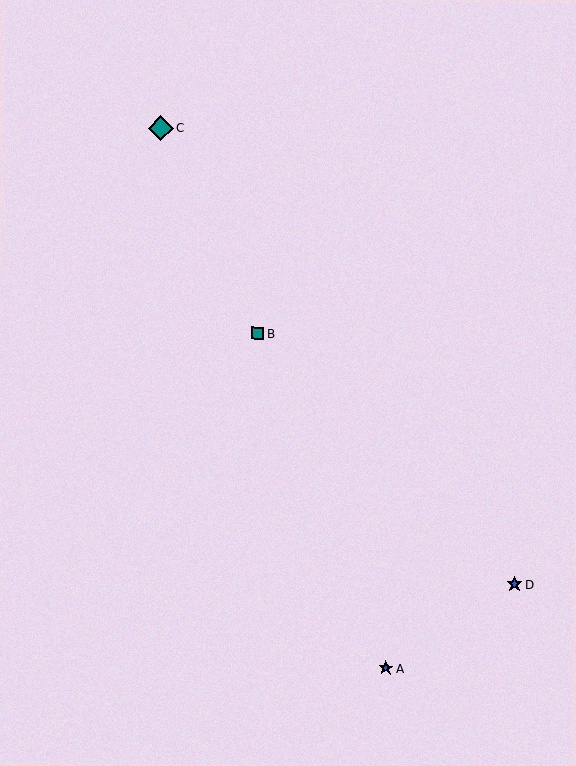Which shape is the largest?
The teal diamond (labeled C) is the largest.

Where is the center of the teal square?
The center of the teal square is at (257, 333).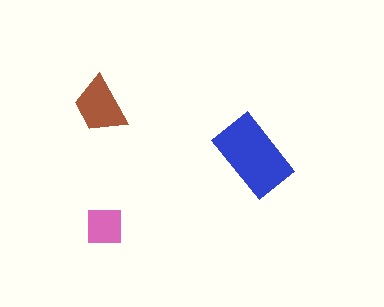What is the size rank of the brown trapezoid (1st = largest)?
2nd.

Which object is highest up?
The brown trapezoid is topmost.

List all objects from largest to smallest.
The blue rectangle, the brown trapezoid, the pink square.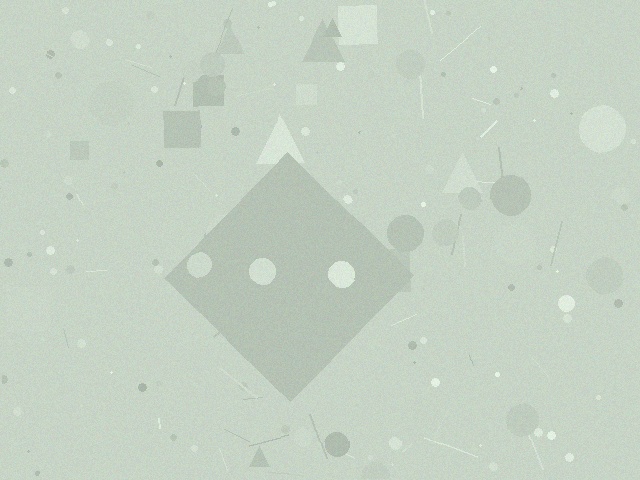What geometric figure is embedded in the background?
A diamond is embedded in the background.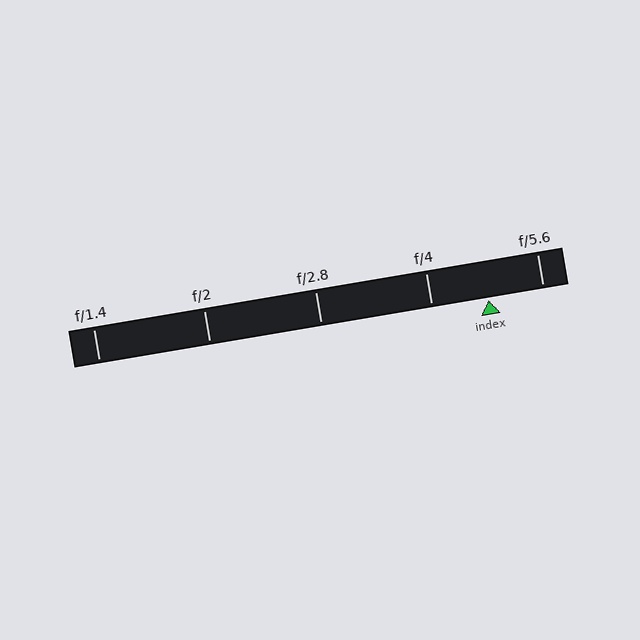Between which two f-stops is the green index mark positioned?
The index mark is between f/4 and f/5.6.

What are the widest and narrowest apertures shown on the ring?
The widest aperture shown is f/1.4 and the narrowest is f/5.6.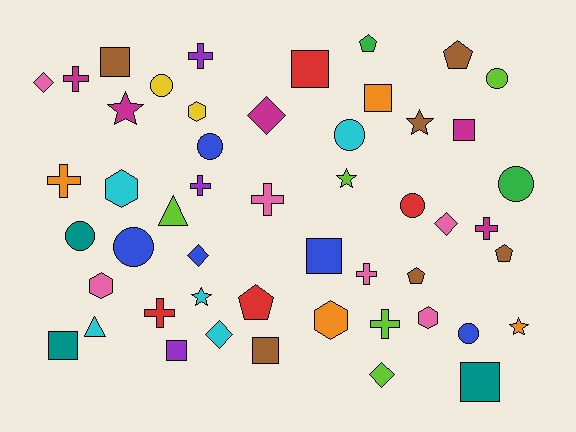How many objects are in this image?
There are 50 objects.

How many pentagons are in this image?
There are 5 pentagons.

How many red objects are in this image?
There are 4 red objects.